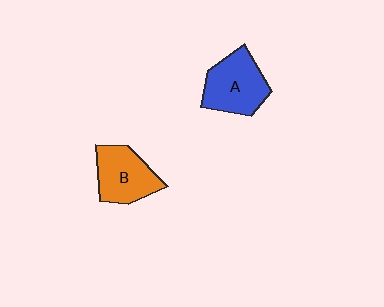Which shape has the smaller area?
Shape B (orange).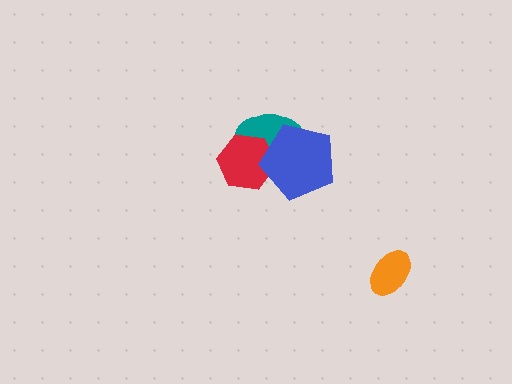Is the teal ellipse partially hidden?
Yes, it is partially covered by another shape.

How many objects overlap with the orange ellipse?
0 objects overlap with the orange ellipse.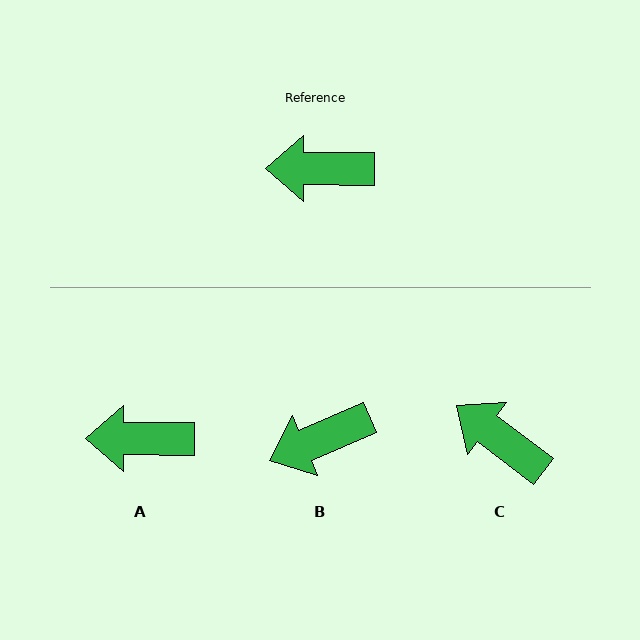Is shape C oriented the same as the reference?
No, it is off by about 37 degrees.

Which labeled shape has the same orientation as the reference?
A.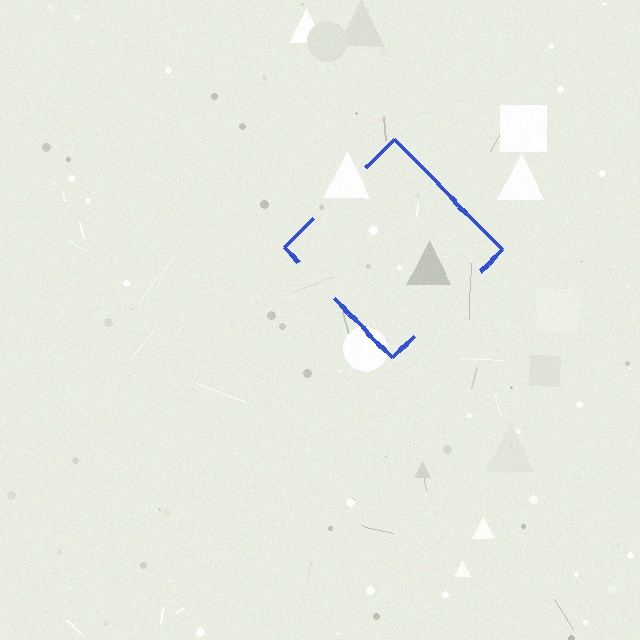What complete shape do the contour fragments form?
The contour fragments form a diamond.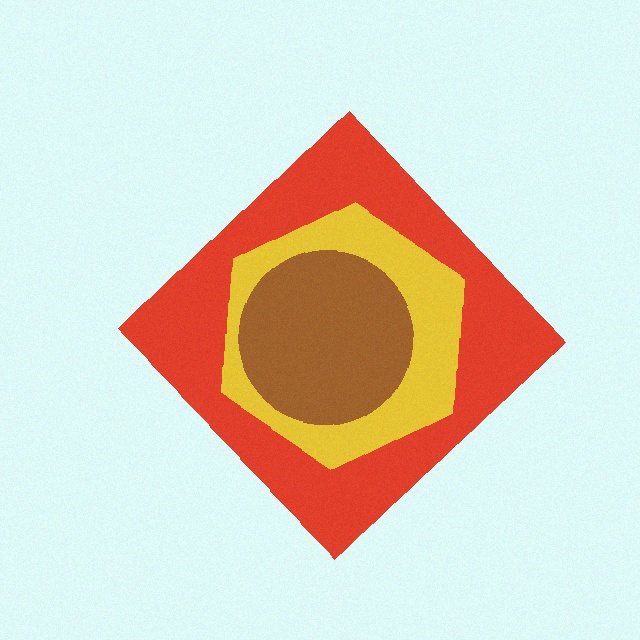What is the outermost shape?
The red diamond.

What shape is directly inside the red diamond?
The yellow hexagon.